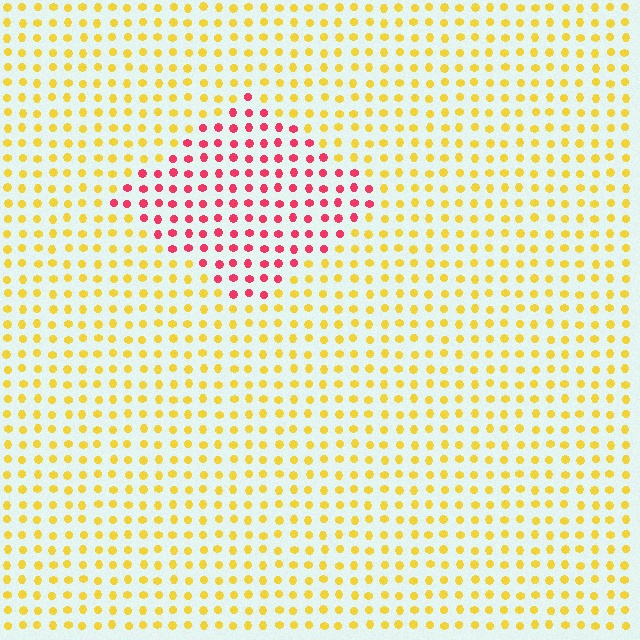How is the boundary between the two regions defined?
The boundary is defined purely by a slight shift in hue (about 66 degrees). Spacing, size, and orientation are identical on both sides.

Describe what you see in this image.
The image is filled with small yellow elements in a uniform arrangement. A diamond-shaped region is visible where the elements are tinted to a slightly different hue, forming a subtle color boundary.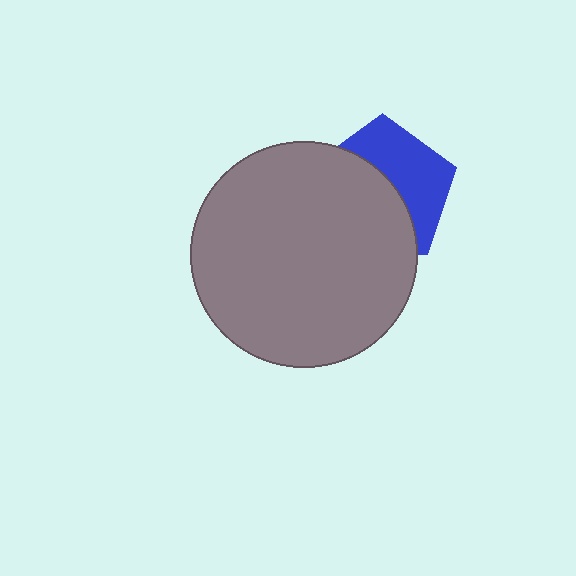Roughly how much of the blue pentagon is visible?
A small part of it is visible (roughly 44%).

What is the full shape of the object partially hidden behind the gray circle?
The partially hidden object is a blue pentagon.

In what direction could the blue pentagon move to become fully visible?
The blue pentagon could move toward the upper-right. That would shift it out from behind the gray circle entirely.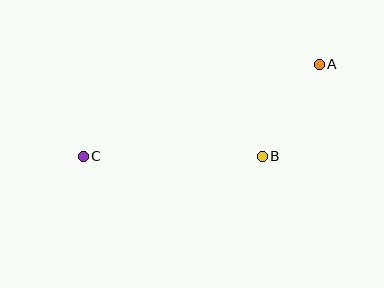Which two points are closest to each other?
Points A and B are closest to each other.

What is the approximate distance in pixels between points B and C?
The distance between B and C is approximately 179 pixels.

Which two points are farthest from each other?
Points A and C are farthest from each other.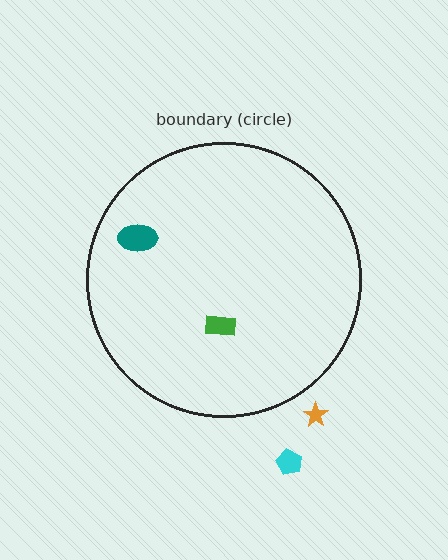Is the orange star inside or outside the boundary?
Outside.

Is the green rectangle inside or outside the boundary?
Inside.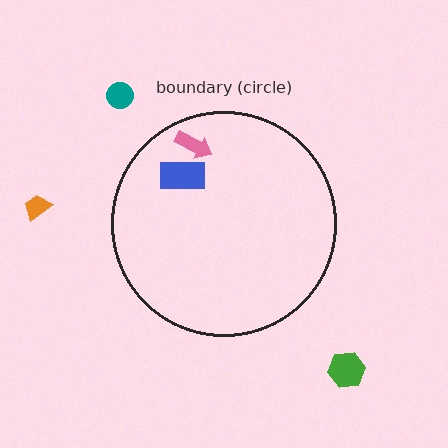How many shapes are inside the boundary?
2 inside, 3 outside.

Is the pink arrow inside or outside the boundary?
Inside.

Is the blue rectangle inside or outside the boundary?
Inside.